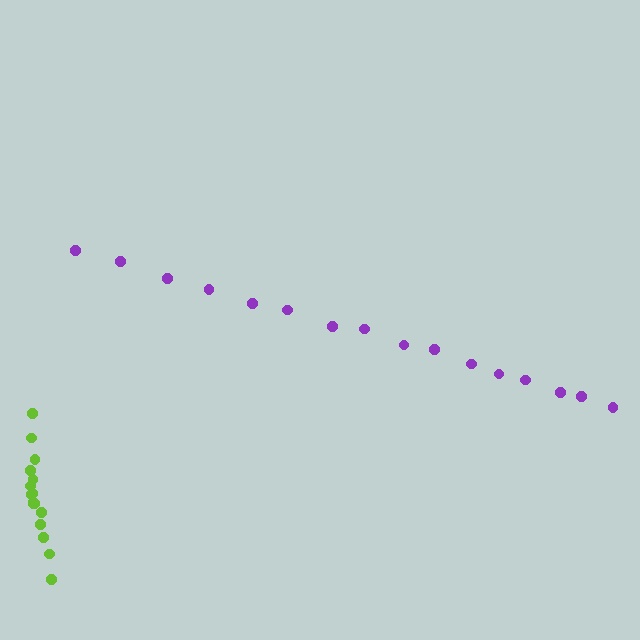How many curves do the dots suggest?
There are 2 distinct paths.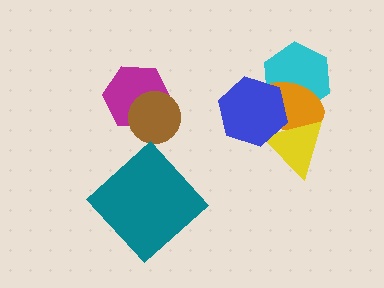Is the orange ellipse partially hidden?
Yes, it is partially covered by another shape.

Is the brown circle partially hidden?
No, no other shape covers it.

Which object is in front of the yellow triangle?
The blue hexagon is in front of the yellow triangle.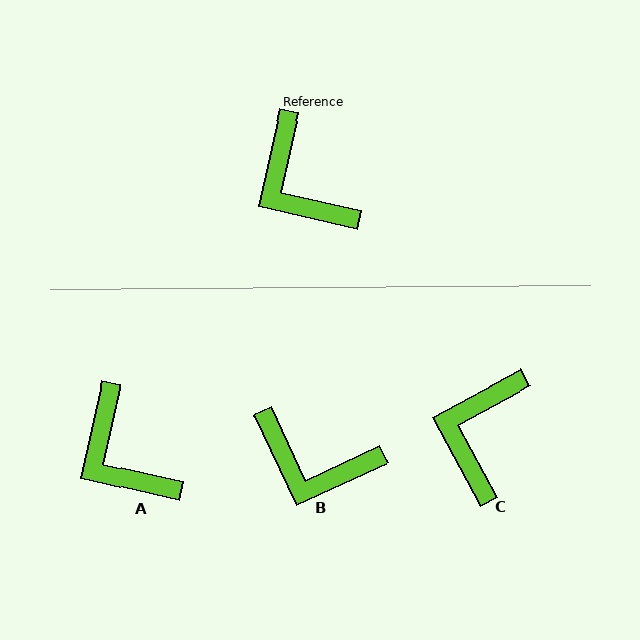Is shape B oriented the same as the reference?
No, it is off by about 38 degrees.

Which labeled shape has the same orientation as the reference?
A.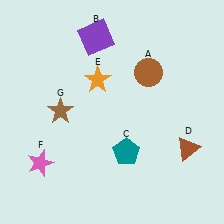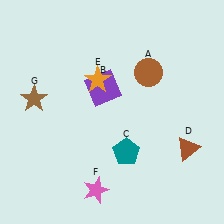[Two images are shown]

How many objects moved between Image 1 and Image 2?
3 objects moved between the two images.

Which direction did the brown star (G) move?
The brown star (G) moved left.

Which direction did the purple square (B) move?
The purple square (B) moved down.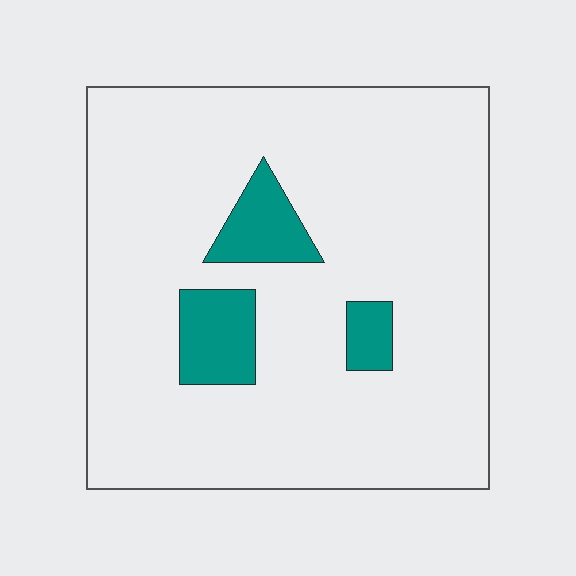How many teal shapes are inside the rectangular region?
3.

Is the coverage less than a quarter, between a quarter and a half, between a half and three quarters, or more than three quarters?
Less than a quarter.